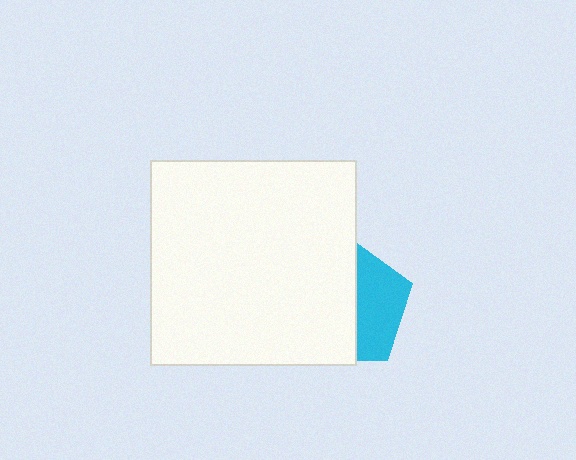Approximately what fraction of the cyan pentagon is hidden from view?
Roughly 62% of the cyan pentagon is hidden behind the white square.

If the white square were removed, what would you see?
You would see the complete cyan pentagon.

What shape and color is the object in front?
The object in front is a white square.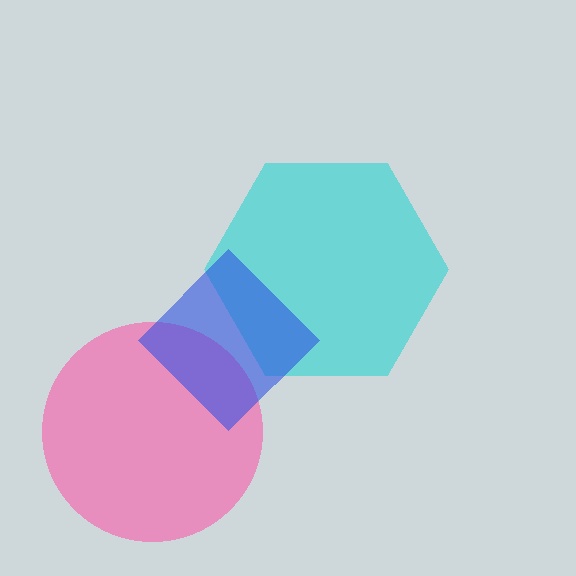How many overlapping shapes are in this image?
There are 3 overlapping shapes in the image.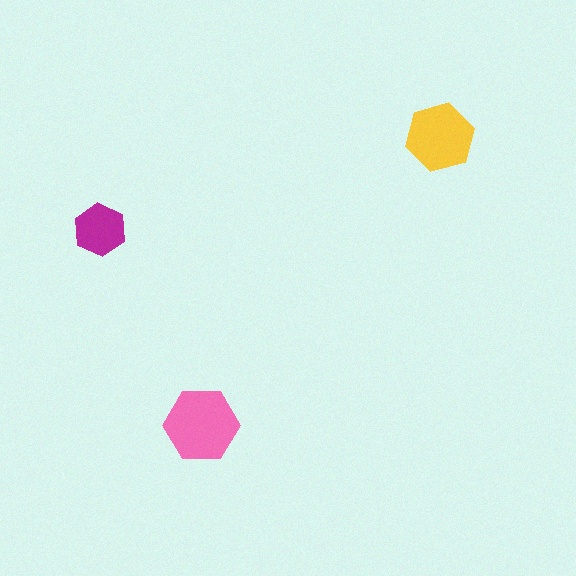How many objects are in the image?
There are 3 objects in the image.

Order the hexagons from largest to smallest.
the pink one, the yellow one, the magenta one.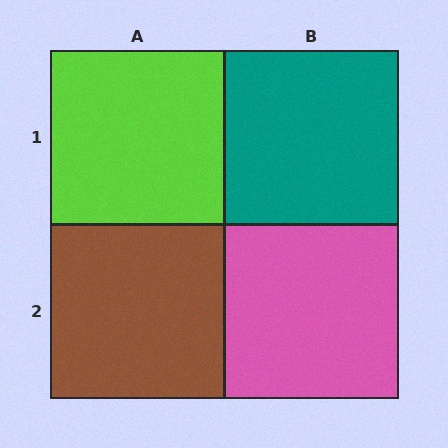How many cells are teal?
1 cell is teal.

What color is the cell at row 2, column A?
Brown.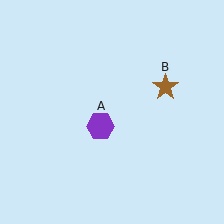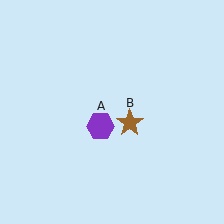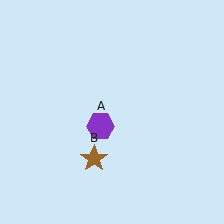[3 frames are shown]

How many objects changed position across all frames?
1 object changed position: brown star (object B).